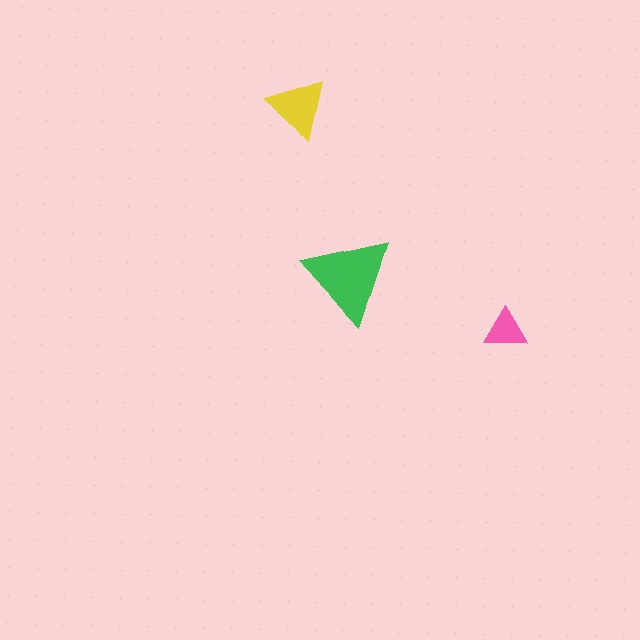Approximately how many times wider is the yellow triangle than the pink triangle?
About 1.5 times wider.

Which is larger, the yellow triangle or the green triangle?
The green one.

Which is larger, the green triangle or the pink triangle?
The green one.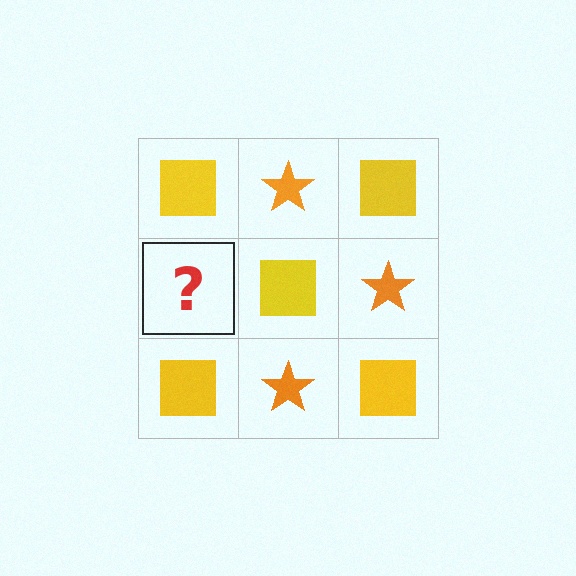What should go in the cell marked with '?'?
The missing cell should contain an orange star.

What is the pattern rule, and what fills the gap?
The rule is that it alternates yellow square and orange star in a checkerboard pattern. The gap should be filled with an orange star.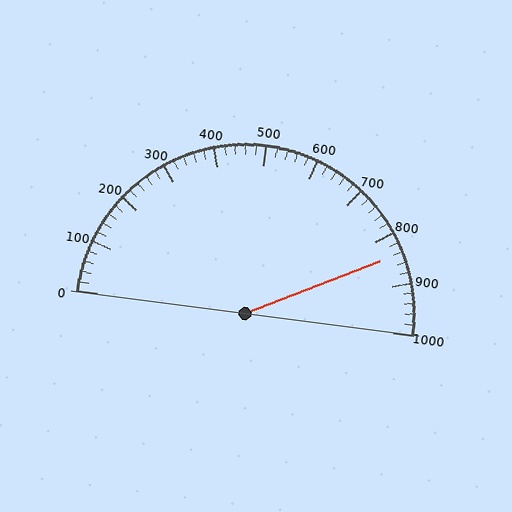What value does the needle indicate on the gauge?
The needle indicates approximately 840.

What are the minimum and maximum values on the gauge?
The gauge ranges from 0 to 1000.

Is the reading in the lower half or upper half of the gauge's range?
The reading is in the upper half of the range (0 to 1000).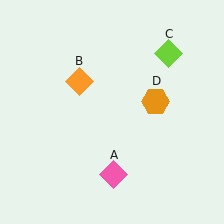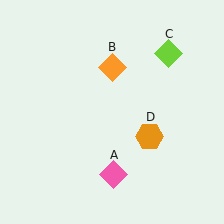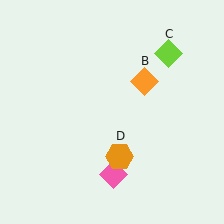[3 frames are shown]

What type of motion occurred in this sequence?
The orange diamond (object B), orange hexagon (object D) rotated clockwise around the center of the scene.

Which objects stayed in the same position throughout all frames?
Pink diamond (object A) and lime diamond (object C) remained stationary.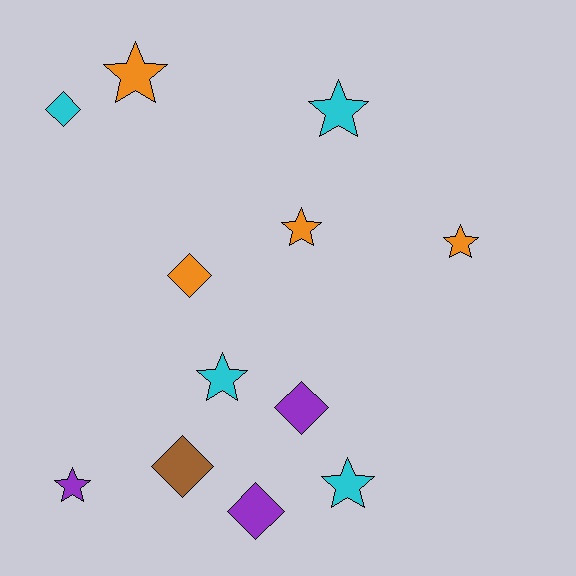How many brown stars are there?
There are no brown stars.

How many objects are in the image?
There are 12 objects.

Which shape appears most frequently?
Star, with 7 objects.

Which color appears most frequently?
Orange, with 4 objects.